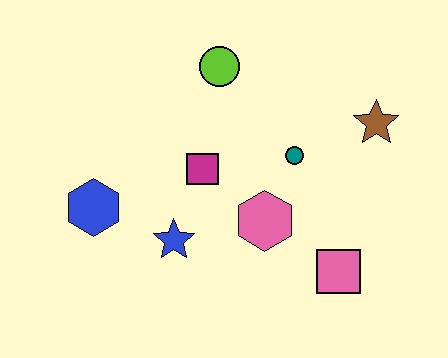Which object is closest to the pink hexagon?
The teal circle is closest to the pink hexagon.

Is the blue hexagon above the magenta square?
No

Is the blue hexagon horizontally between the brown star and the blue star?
No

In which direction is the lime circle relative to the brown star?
The lime circle is to the left of the brown star.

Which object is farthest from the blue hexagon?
The brown star is farthest from the blue hexagon.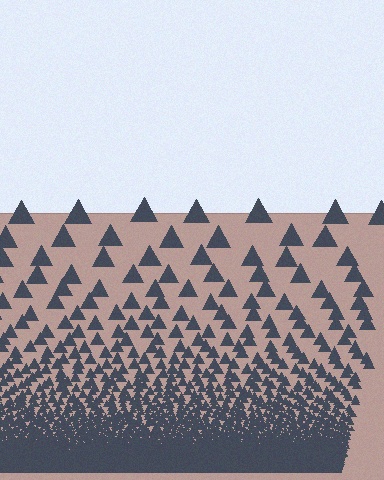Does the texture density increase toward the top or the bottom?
Density increases toward the bottom.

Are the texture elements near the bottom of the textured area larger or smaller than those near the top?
Smaller. The gradient is inverted — elements near the bottom are smaller and denser.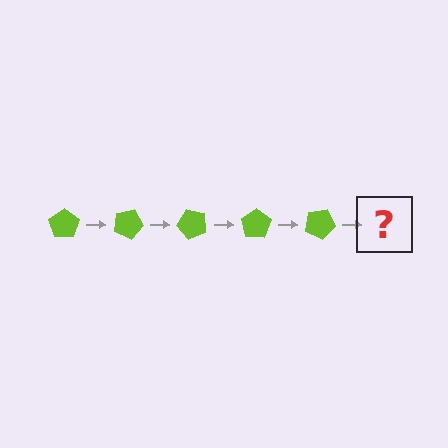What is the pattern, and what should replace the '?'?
The pattern is that the pentagon rotates 25 degrees each step. The '?' should be a lime pentagon rotated 125 degrees.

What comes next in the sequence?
The next element should be a lime pentagon rotated 125 degrees.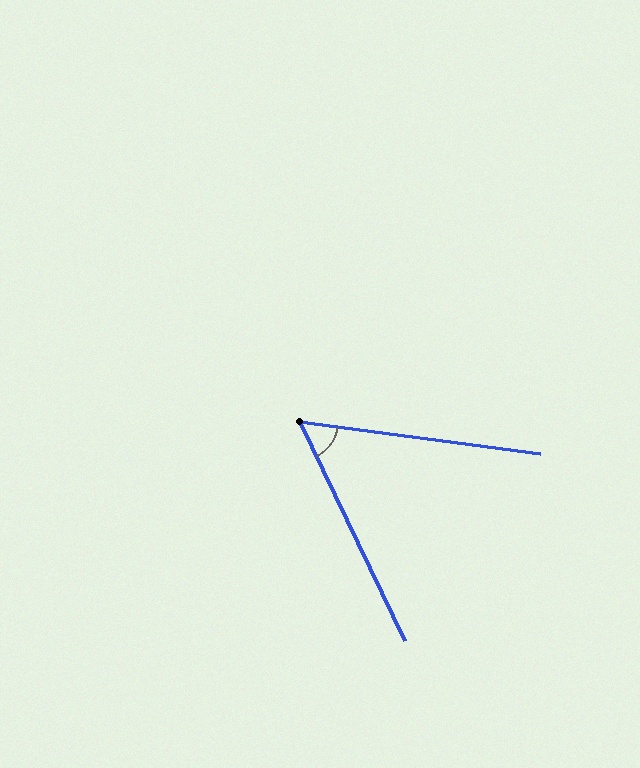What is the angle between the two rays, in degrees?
Approximately 57 degrees.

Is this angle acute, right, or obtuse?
It is acute.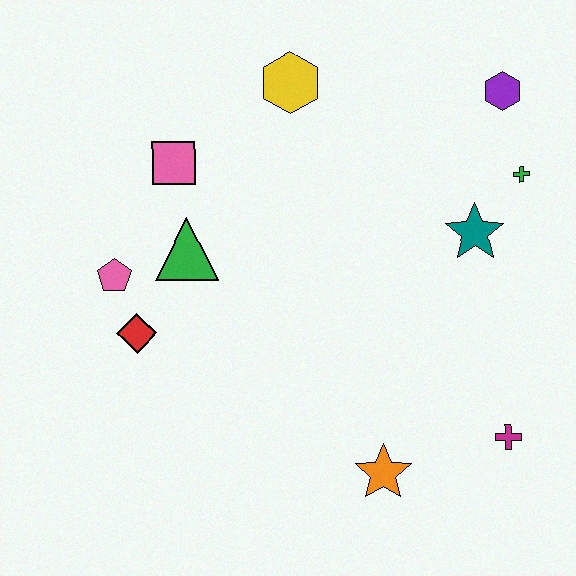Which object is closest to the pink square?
The green triangle is closest to the pink square.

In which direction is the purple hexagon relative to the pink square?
The purple hexagon is to the right of the pink square.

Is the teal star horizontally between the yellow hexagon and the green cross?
Yes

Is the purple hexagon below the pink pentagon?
No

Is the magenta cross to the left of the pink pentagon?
No